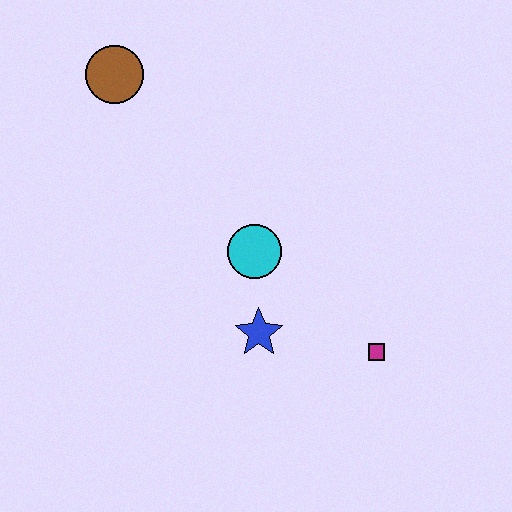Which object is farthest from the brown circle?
The magenta square is farthest from the brown circle.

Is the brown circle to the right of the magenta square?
No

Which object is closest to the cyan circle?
The blue star is closest to the cyan circle.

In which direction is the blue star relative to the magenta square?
The blue star is to the left of the magenta square.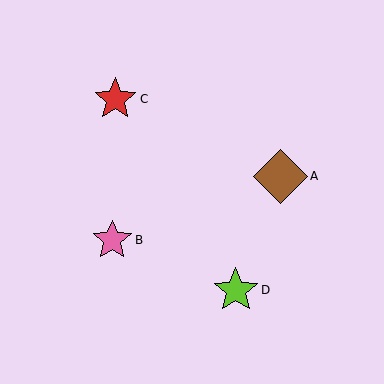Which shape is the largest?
The brown diamond (labeled A) is the largest.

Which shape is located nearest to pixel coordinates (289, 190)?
The brown diamond (labeled A) at (280, 176) is nearest to that location.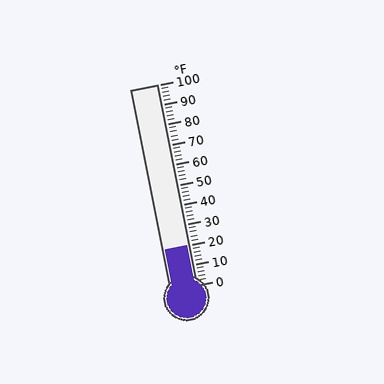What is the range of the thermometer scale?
The thermometer scale ranges from 0°F to 100°F.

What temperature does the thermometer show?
The thermometer shows approximately 20°F.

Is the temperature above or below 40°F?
The temperature is below 40°F.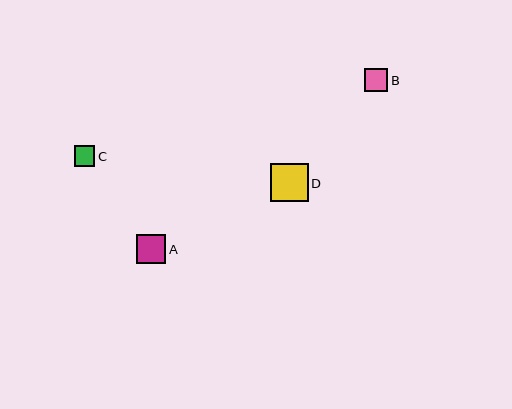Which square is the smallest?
Square C is the smallest with a size of approximately 21 pixels.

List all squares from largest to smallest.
From largest to smallest: D, A, B, C.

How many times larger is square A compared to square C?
Square A is approximately 1.4 times the size of square C.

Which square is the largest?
Square D is the largest with a size of approximately 38 pixels.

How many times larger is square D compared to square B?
Square D is approximately 1.6 times the size of square B.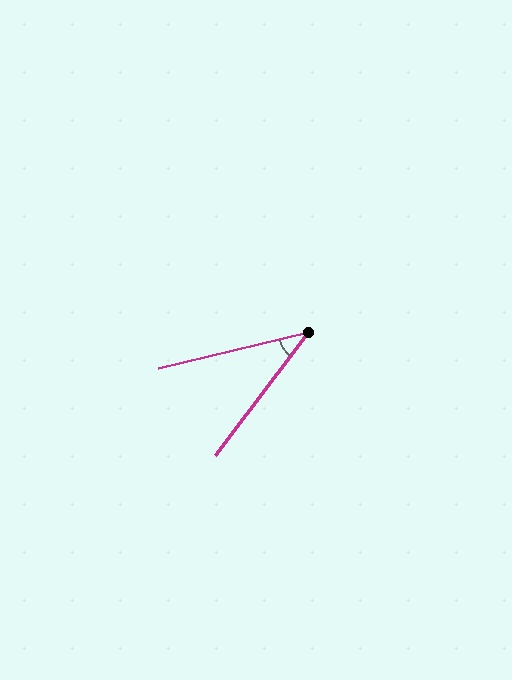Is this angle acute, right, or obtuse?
It is acute.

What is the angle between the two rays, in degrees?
Approximately 39 degrees.